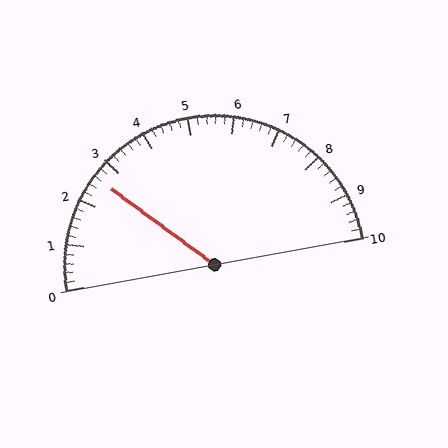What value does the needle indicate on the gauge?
The needle indicates approximately 2.6.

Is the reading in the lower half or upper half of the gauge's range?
The reading is in the lower half of the range (0 to 10).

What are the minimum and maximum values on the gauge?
The gauge ranges from 0 to 10.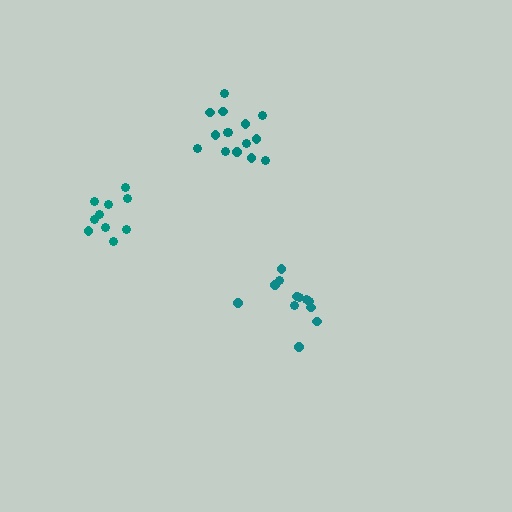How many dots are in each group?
Group 1: 12 dots, Group 2: 10 dots, Group 3: 15 dots (37 total).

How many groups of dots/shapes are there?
There are 3 groups.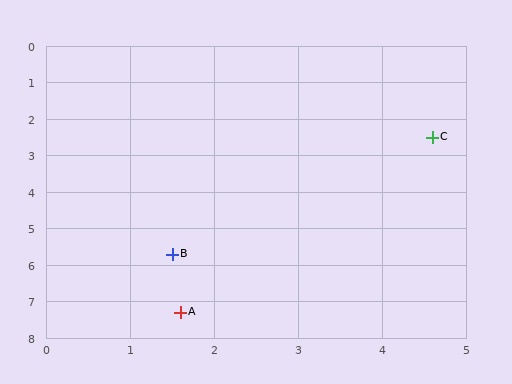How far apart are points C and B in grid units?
Points C and B are about 4.5 grid units apart.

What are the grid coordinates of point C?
Point C is at approximately (4.6, 2.5).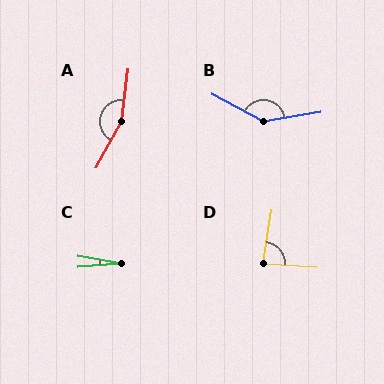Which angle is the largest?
A, at approximately 158 degrees.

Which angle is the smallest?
C, at approximately 15 degrees.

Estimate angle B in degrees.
Approximately 143 degrees.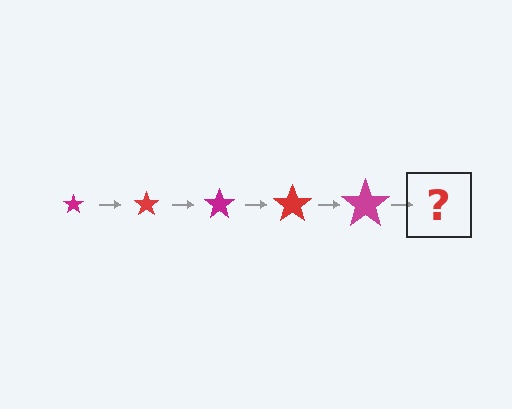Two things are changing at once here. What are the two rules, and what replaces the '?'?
The two rules are that the star grows larger each step and the color cycles through magenta and red. The '?' should be a red star, larger than the previous one.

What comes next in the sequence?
The next element should be a red star, larger than the previous one.